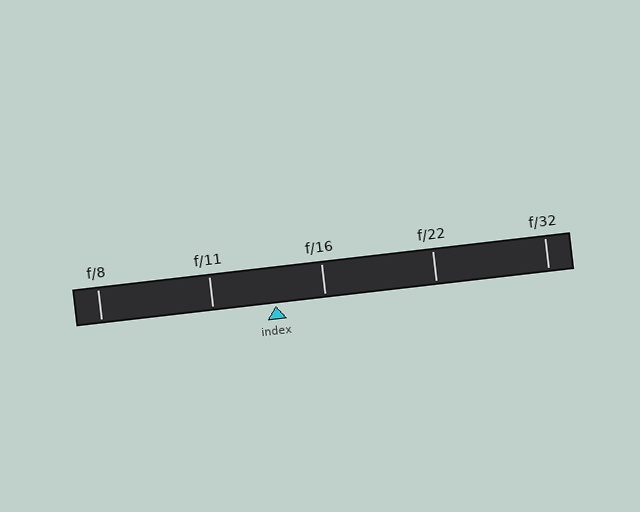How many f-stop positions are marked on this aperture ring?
There are 5 f-stop positions marked.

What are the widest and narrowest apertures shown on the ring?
The widest aperture shown is f/8 and the narrowest is f/32.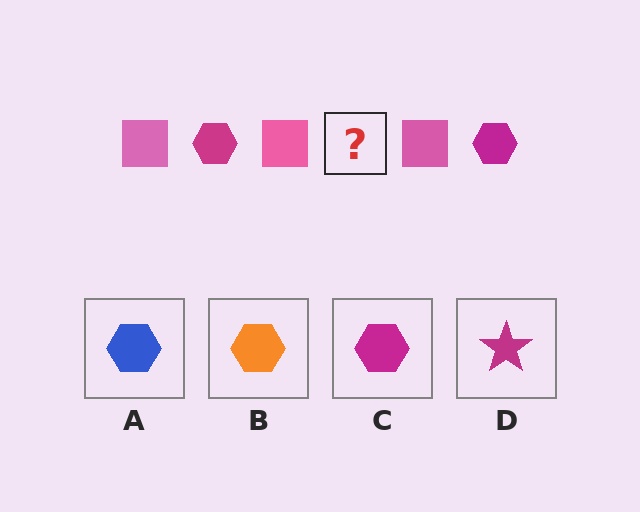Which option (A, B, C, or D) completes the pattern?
C.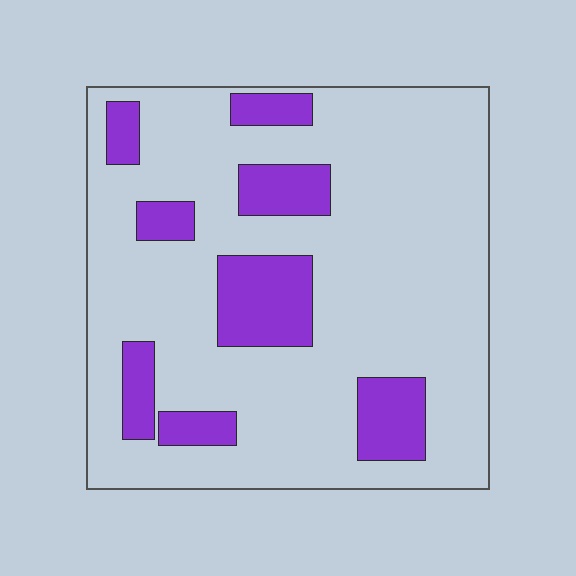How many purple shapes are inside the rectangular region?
8.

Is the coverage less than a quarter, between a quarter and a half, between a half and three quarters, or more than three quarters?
Less than a quarter.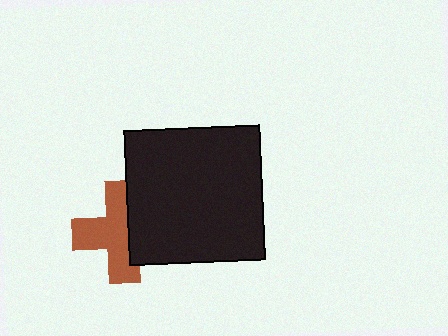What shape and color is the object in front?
The object in front is a black square.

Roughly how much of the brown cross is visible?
About half of it is visible (roughly 64%).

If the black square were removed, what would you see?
You would see the complete brown cross.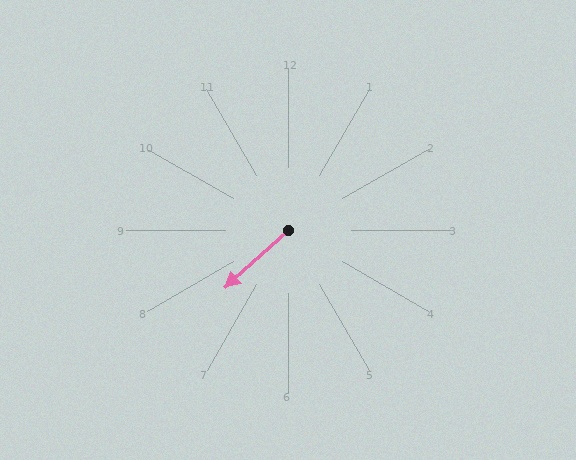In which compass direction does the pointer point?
Southwest.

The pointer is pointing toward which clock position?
Roughly 8 o'clock.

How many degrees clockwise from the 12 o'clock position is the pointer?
Approximately 228 degrees.